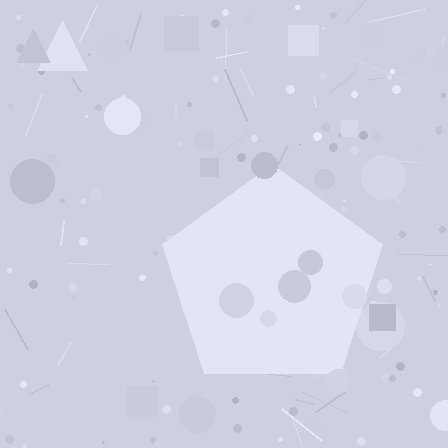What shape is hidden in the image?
A pentagon is hidden in the image.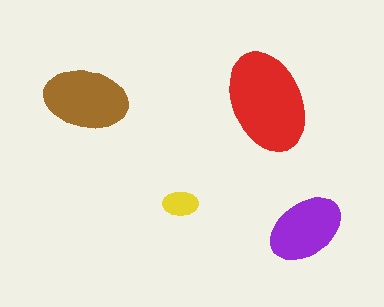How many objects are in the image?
There are 4 objects in the image.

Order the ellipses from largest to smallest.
the red one, the brown one, the purple one, the yellow one.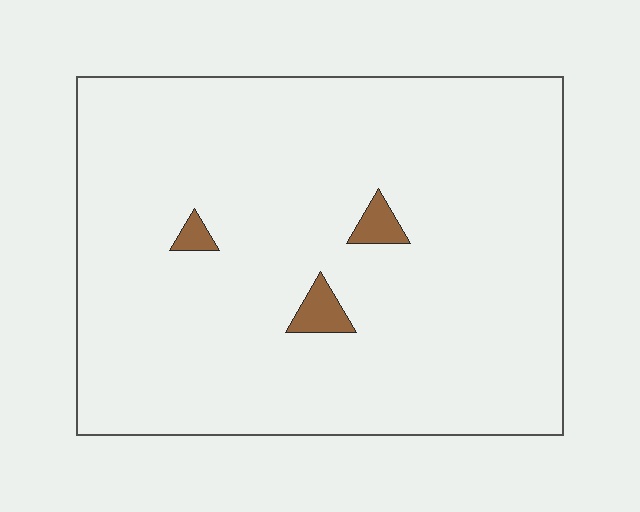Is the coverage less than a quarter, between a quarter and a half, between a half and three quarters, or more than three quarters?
Less than a quarter.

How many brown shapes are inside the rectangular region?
3.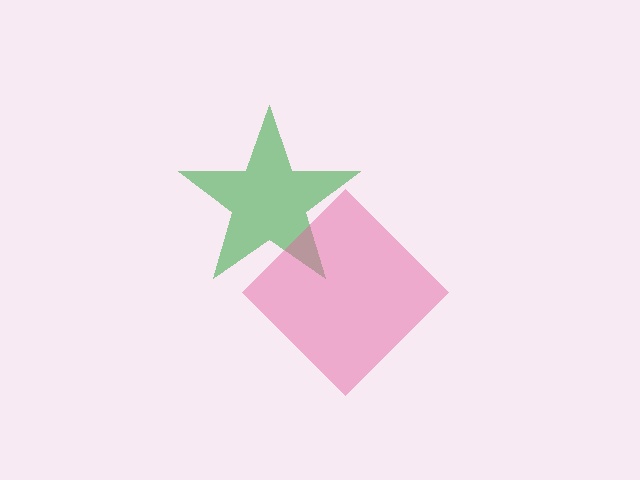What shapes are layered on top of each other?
The layered shapes are: a green star, a pink diamond.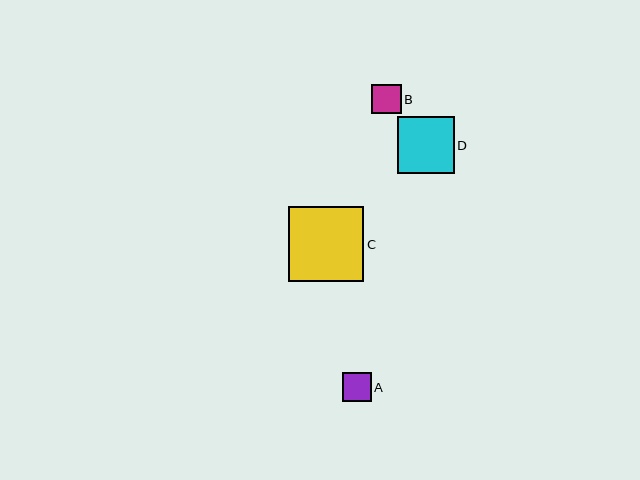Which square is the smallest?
Square A is the smallest with a size of approximately 29 pixels.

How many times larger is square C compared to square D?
Square C is approximately 1.3 times the size of square D.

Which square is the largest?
Square C is the largest with a size of approximately 75 pixels.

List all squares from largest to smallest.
From largest to smallest: C, D, B, A.